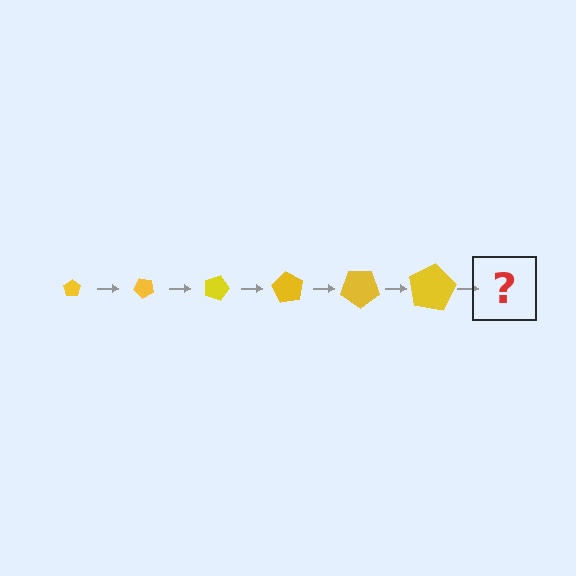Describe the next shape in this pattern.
It should be a pentagon, larger than the previous one and rotated 270 degrees from the start.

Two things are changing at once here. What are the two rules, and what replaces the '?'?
The two rules are that the pentagon grows larger each step and it rotates 45 degrees each step. The '?' should be a pentagon, larger than the previous one and rotated 270 degrees from the start.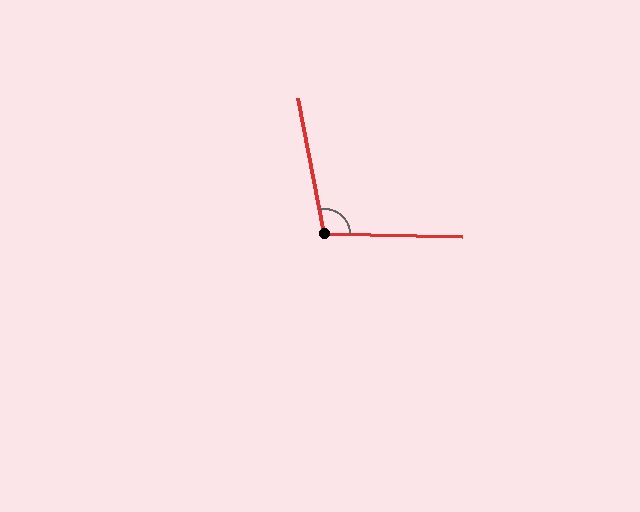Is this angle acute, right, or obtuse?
It is obtuse.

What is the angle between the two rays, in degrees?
Approximately 102 degrees.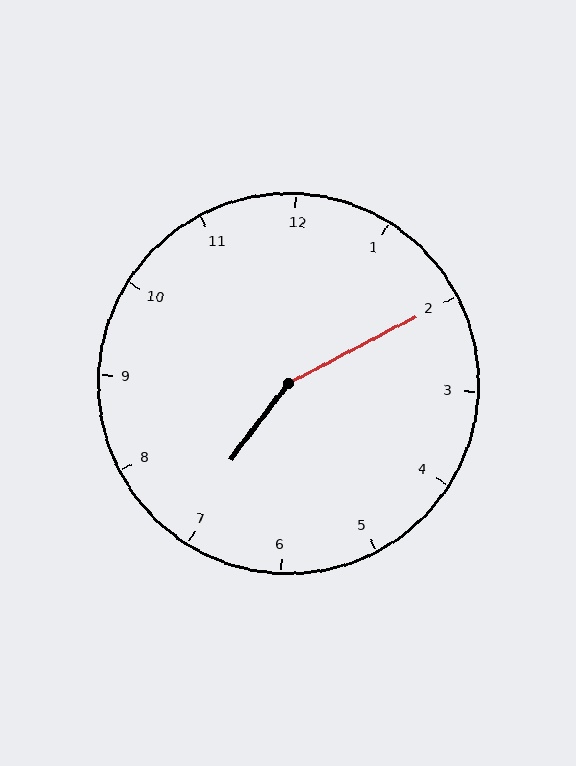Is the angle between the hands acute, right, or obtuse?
It is obtuse.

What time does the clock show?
7:10.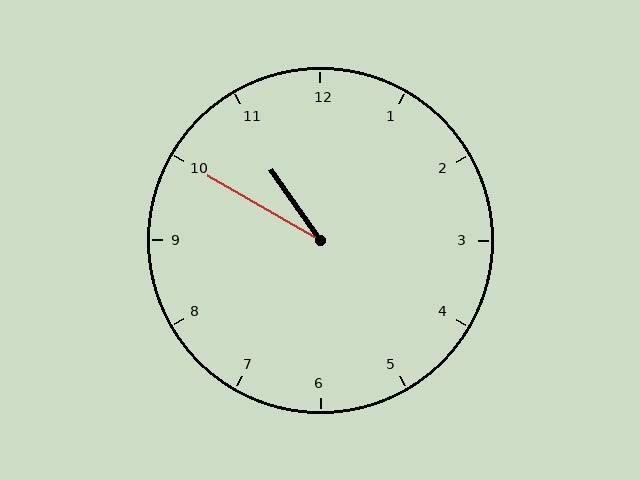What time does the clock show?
10:50.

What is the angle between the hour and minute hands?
Approximately 25 degrees.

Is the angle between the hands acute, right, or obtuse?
It is acute.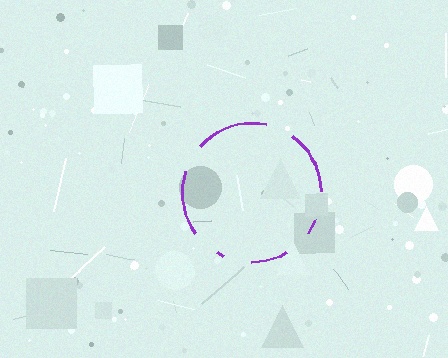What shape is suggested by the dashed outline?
The dashed outline suggests a circle.